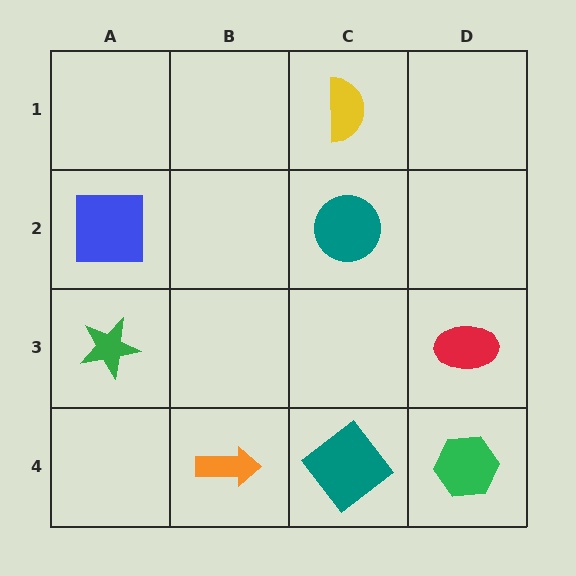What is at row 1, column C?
A yellow semicircle.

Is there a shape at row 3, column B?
No, that cell is empty.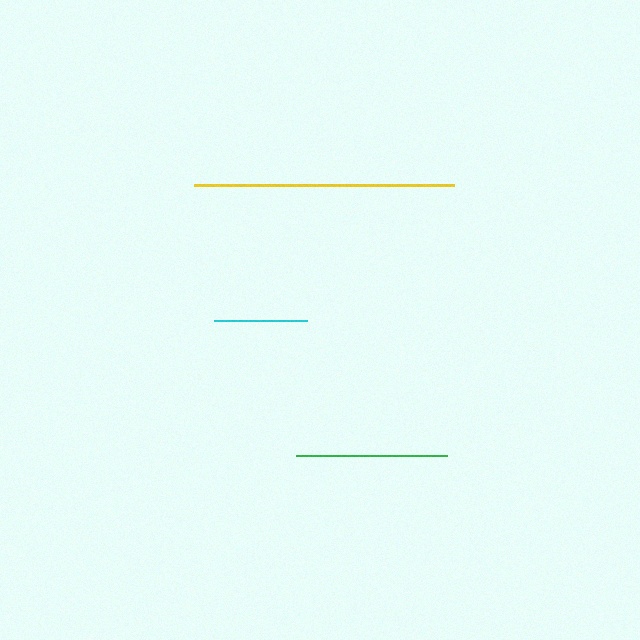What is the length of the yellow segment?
The yellow segment is approximately 260 pixels long.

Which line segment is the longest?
The yellow line is the longest at approximately 260 pixels.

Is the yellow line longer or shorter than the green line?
The yellow line is longer than the green line.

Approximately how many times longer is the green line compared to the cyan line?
The green line is approximately 1.6 times the length of the cyan line.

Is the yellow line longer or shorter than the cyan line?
The yellow line is longer than the cyan line.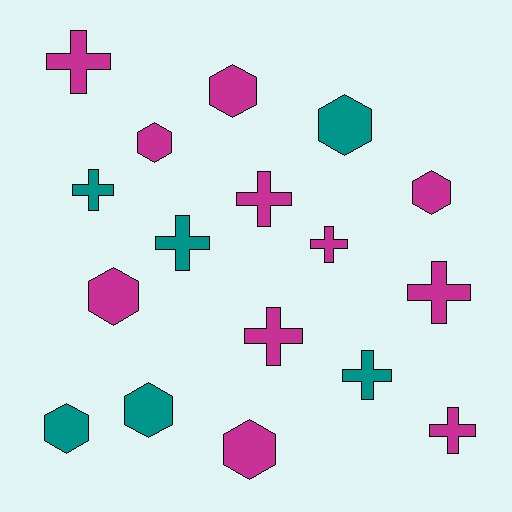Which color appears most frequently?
Magenta, with 11 objects.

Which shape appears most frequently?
Cross, with 9 objects.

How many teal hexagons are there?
There are 3 teal hexagons.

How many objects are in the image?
There are 17 objects.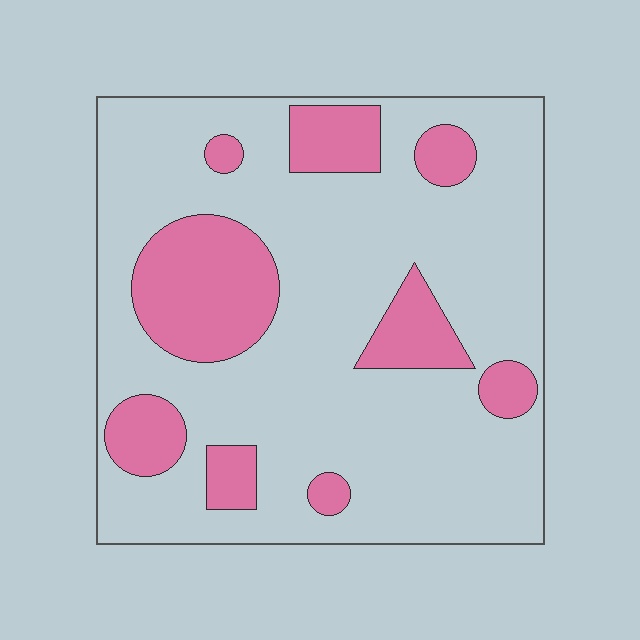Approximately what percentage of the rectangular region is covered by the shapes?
Approximately 25%.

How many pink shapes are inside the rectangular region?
9.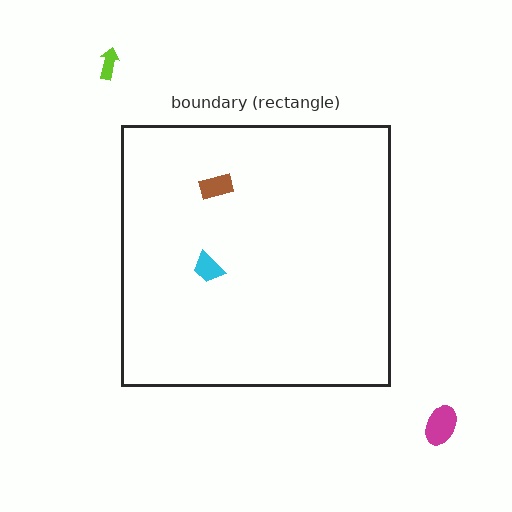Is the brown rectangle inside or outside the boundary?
Inside.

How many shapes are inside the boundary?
2 inside, 2 outside.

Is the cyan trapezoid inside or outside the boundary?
Inside.